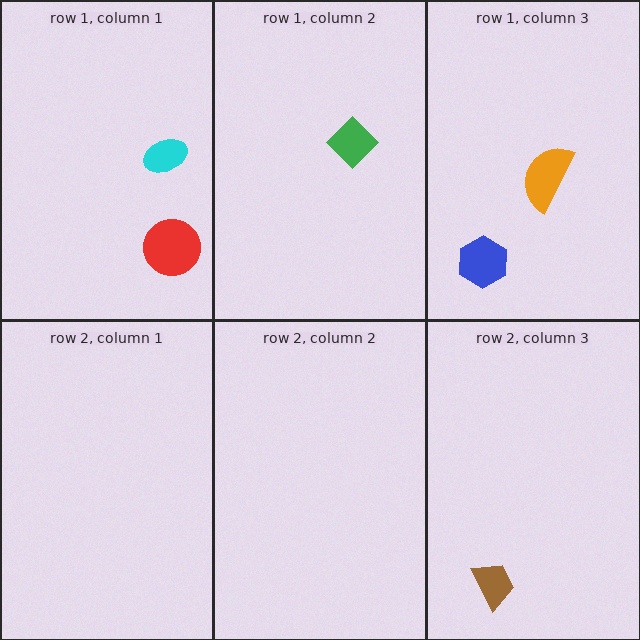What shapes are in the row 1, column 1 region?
The cyan ellipse, the red circle.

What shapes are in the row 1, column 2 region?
The green diamond.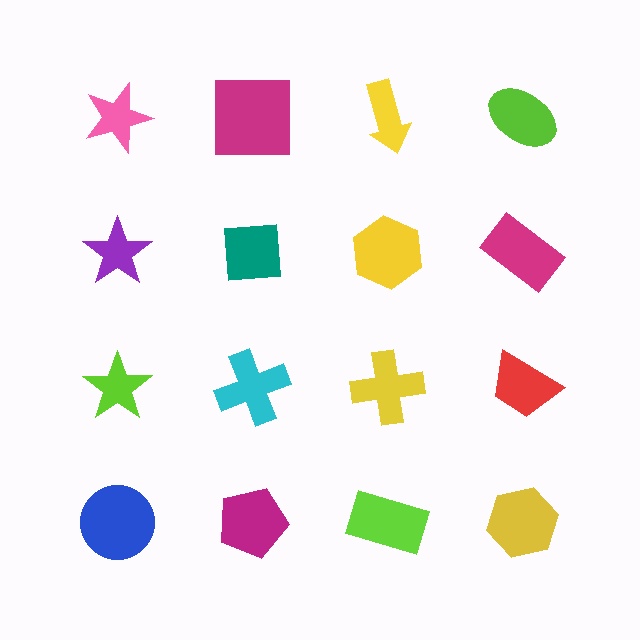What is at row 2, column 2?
A teal square.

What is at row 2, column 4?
A magenta rectangle.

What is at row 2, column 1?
A purple star.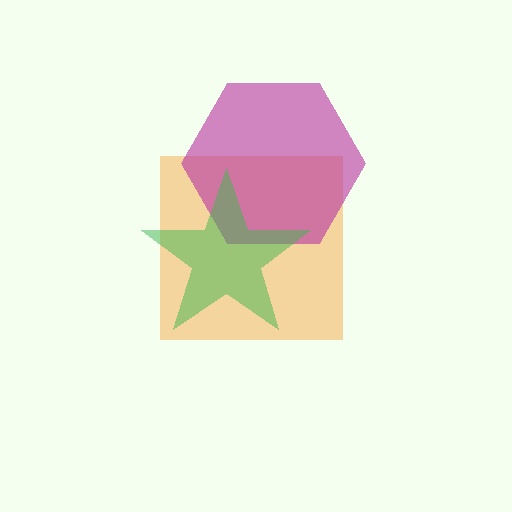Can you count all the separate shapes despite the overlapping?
Yes, there are 3 separate shapes.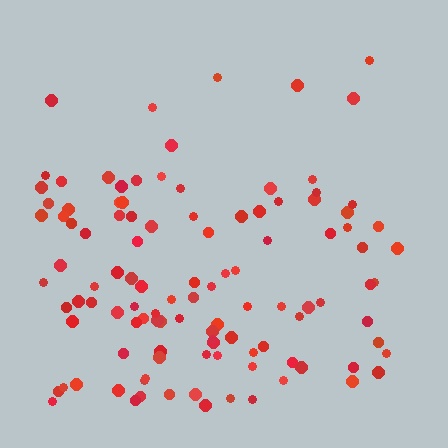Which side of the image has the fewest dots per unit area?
The top.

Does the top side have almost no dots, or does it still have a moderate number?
Still a moderate number, just noticeably fewer than the bottom.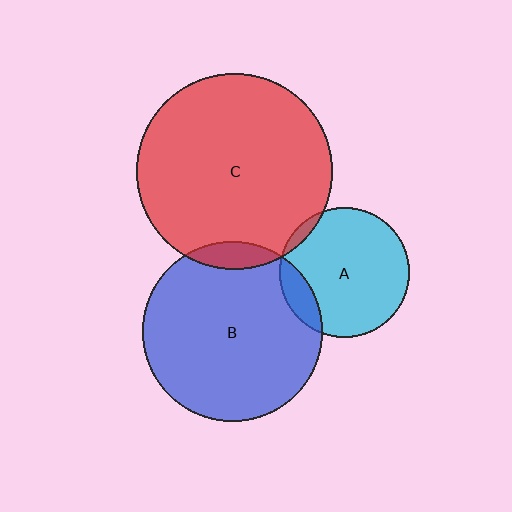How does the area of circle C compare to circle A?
Approximately 2.3 times.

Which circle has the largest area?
Circle C (red).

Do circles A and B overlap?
Yes.